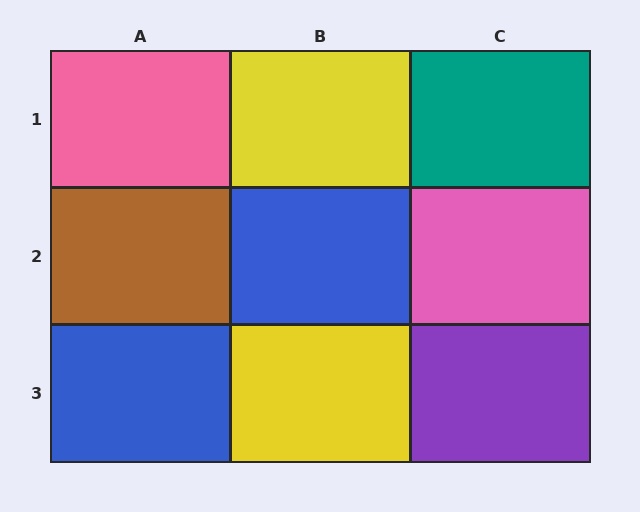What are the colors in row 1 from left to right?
Pink, yellow, teal.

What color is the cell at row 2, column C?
Pink.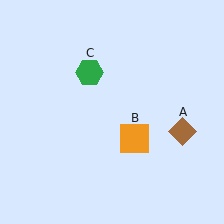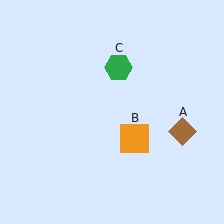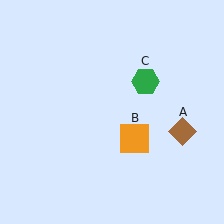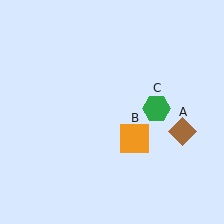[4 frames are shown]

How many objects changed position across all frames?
1 object changed position: green hexagon (object C).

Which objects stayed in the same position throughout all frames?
Brown diamond (object A) and orange square (object B) remained stationary.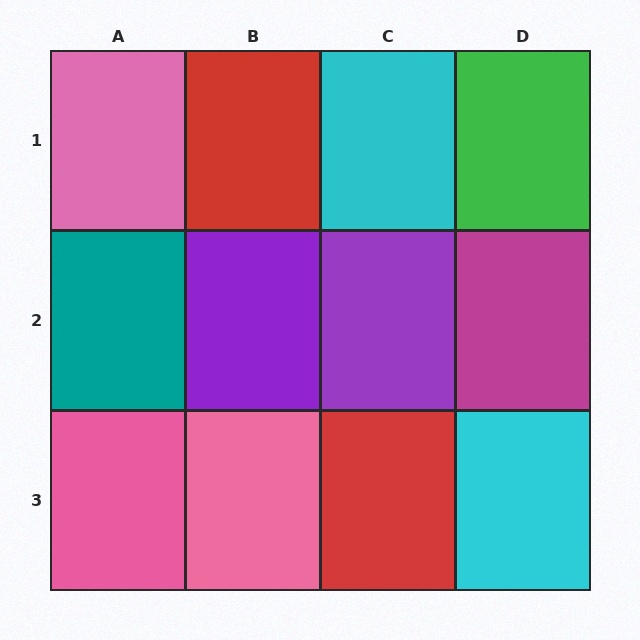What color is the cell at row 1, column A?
Pink.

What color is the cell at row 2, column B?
Purple.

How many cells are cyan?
2 cells are cyan.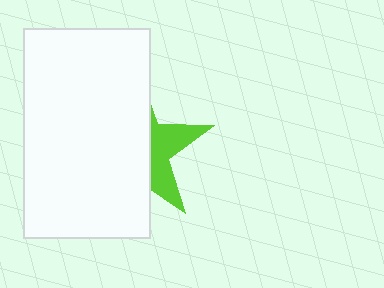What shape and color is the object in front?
The object in front is a white rectangle.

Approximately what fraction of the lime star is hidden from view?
Roughly 67% of the lime star is hidden behind the white rectangle.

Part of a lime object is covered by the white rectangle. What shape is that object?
It is a star.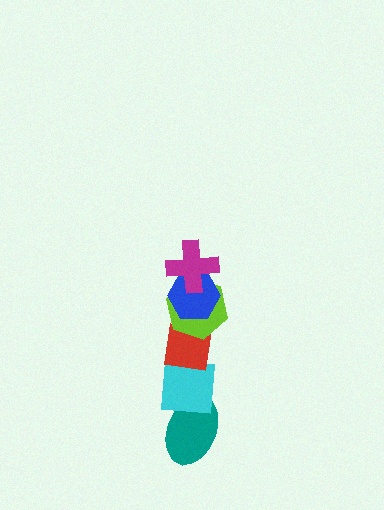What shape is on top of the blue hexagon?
The magenta cross is on top of the blue hexagon.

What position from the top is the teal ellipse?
The teal ellipse is 6th from the top.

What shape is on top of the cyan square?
The red square is on top of the cyan square.